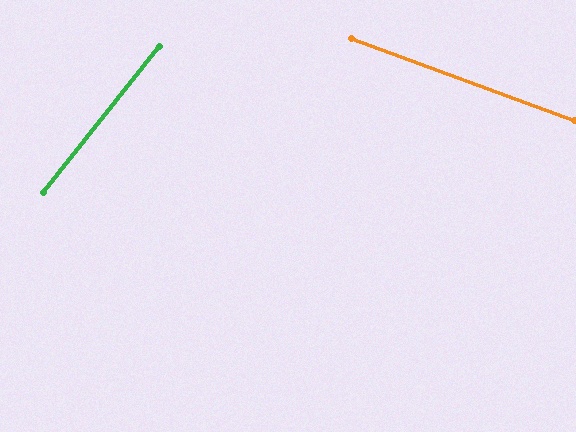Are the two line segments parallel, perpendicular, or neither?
Neither parallel nor perpendicular — they differ by about 72°.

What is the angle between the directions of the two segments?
Approximately 72 degrees.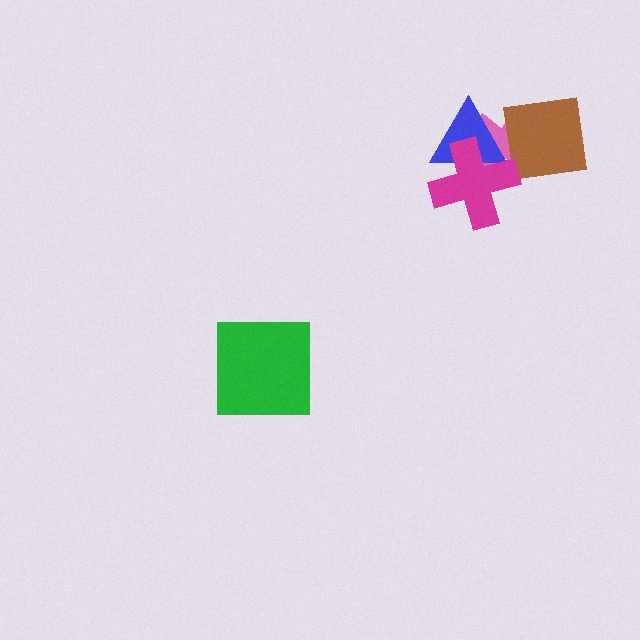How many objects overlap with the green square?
0 objects overlap with the green square.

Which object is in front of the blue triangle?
The magenta cross is in front of the blue triangle.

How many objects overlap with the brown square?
1 object overlaps with the brown square.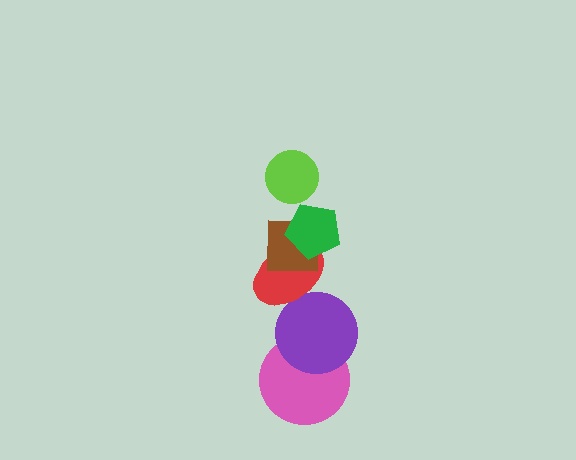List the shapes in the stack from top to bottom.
From top to bottom: the lime circle, the green pentagon, the brown square, the red ellipse, the purple circle, the pink circle.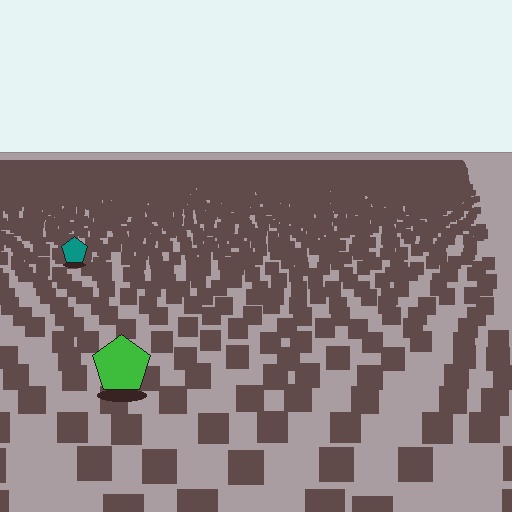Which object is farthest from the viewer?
The teal pentagon is farthest from the viewer. It appears smaller and the ground texture around it is denser.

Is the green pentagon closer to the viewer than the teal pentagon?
Yes. The green pentagon is closer — you can tell from the texture gradient: the ground texture is coarser near it.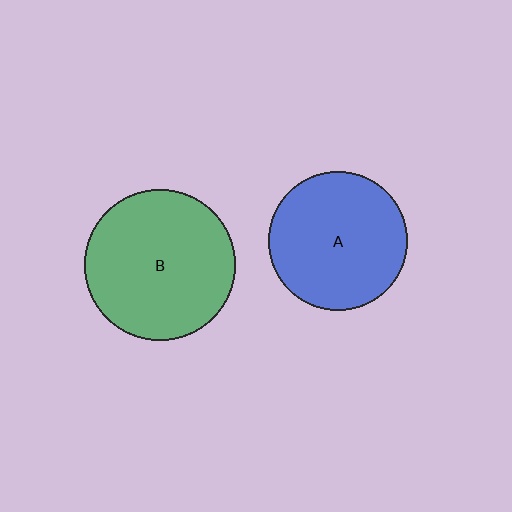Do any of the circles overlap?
No, none of the circles overlap.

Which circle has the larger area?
Circle B (green).